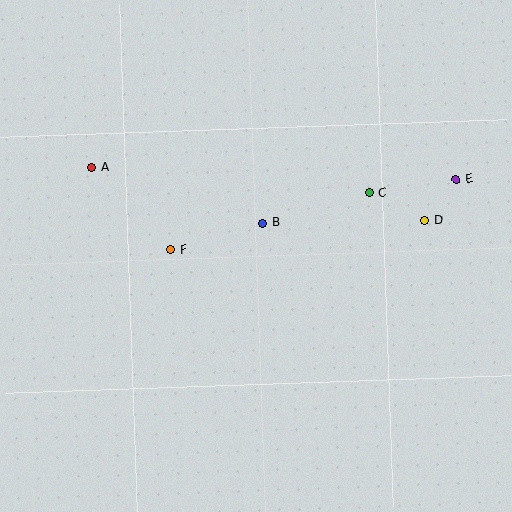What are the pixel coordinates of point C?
Point C is at (369, 193).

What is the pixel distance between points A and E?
The distance between A and E is 365 pixels.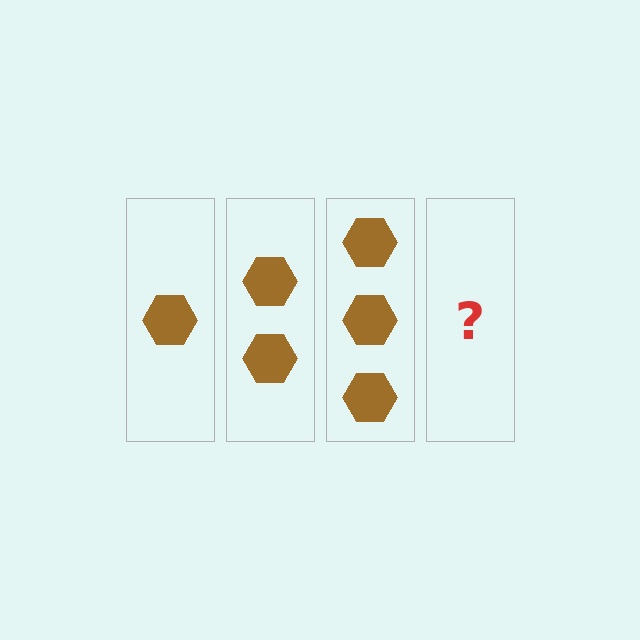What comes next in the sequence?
The next element should be 4 hexagons.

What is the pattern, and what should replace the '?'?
The pattern is that each step adds one more hexagon. The '?' should be 4 hexagons.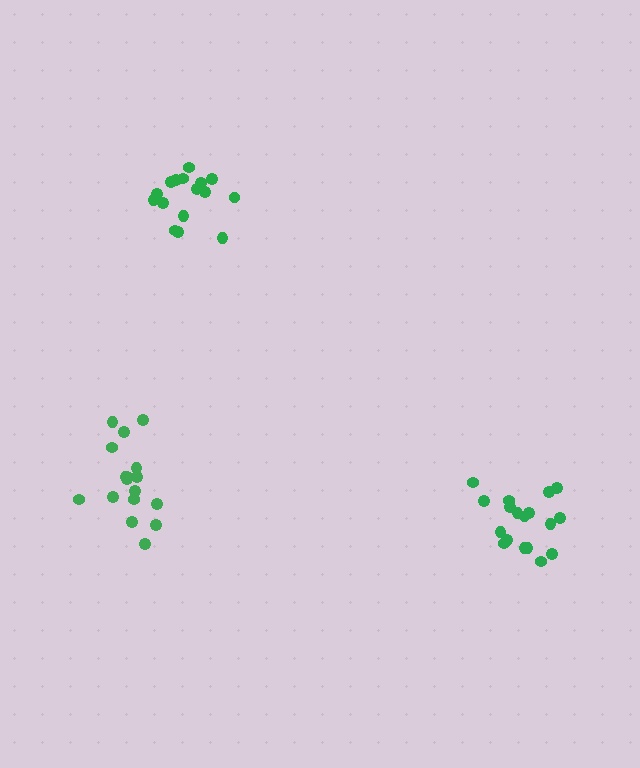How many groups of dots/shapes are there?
There are 3 groups.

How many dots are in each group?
Group 1: 18 dots, Group 2: 16 dots, Group 3: 17 dots (51 total).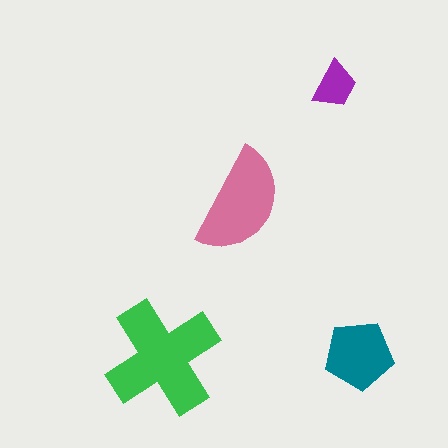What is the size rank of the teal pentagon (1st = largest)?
3rd.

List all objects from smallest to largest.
The purple trapezoid, the teal pentagon, the pink semicircle, the green cross.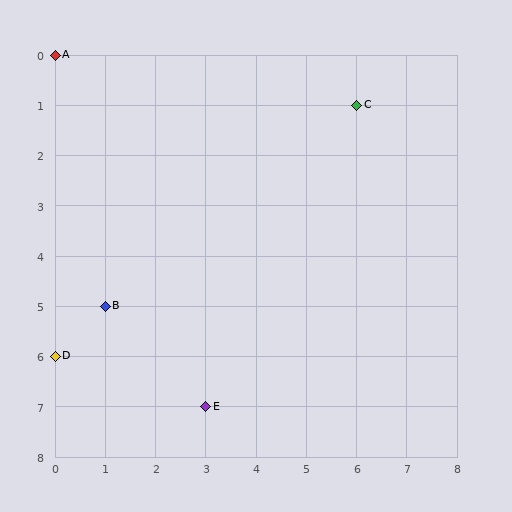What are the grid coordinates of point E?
Point E is at grid coordinates (3, 7).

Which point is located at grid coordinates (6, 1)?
Point C is at (6, 1).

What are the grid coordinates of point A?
Point A is at grid coordinates (0, 0).